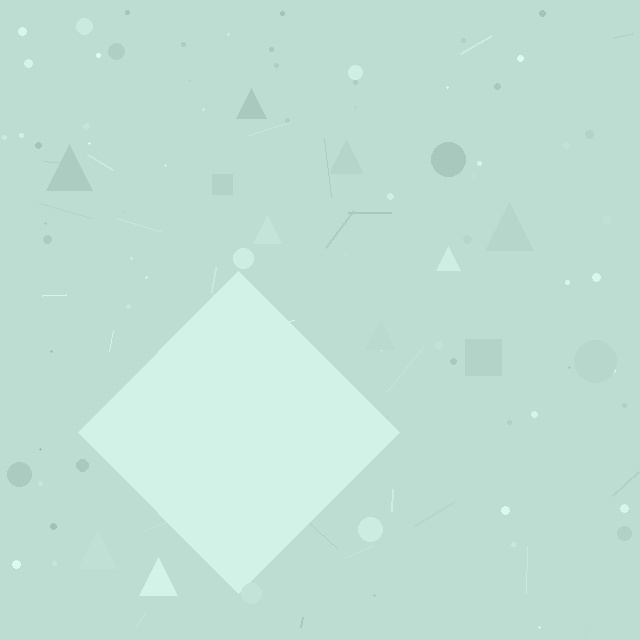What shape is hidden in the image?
A diamond is hidden in the image.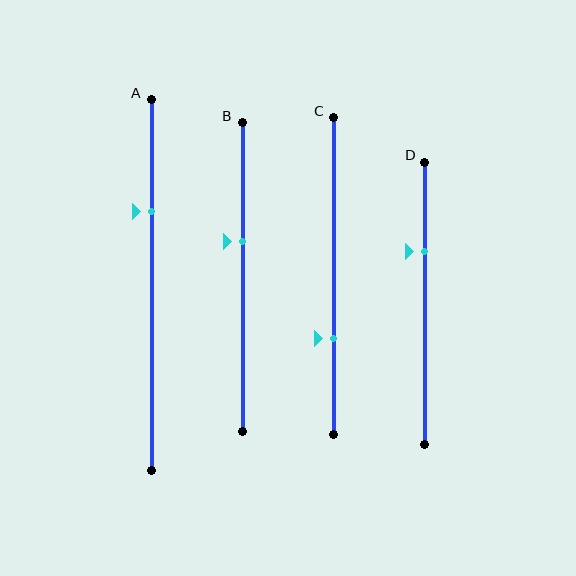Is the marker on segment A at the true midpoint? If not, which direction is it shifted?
No, the marker on segment A is shifted upward by about 20% of the segment length.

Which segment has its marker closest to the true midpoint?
Segment B has its marker closest to the true midpoint.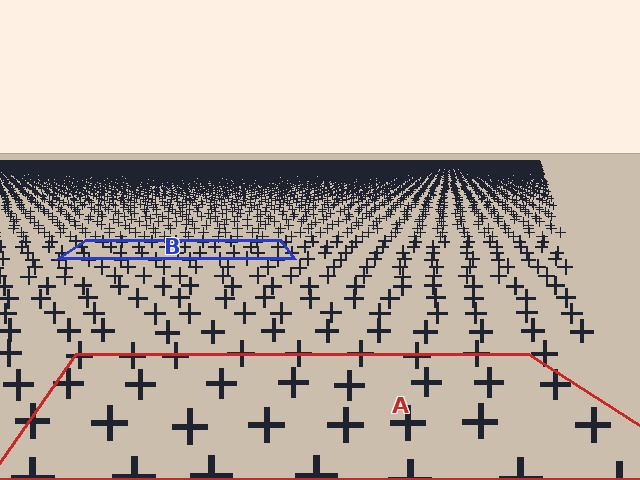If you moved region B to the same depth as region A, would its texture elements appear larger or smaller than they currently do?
They would appear larger. At a closer depth, the same texture elements are projected at a bigger on-screen size.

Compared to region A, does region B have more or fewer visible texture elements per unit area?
Region B has more texture elements per unit area — they are packed more densely because it is farther away.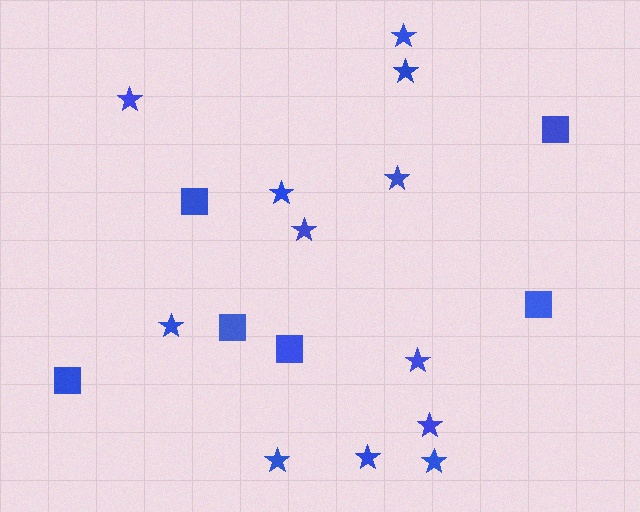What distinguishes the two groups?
There are 2 groups: one group of stars (12) and one group of squares (6).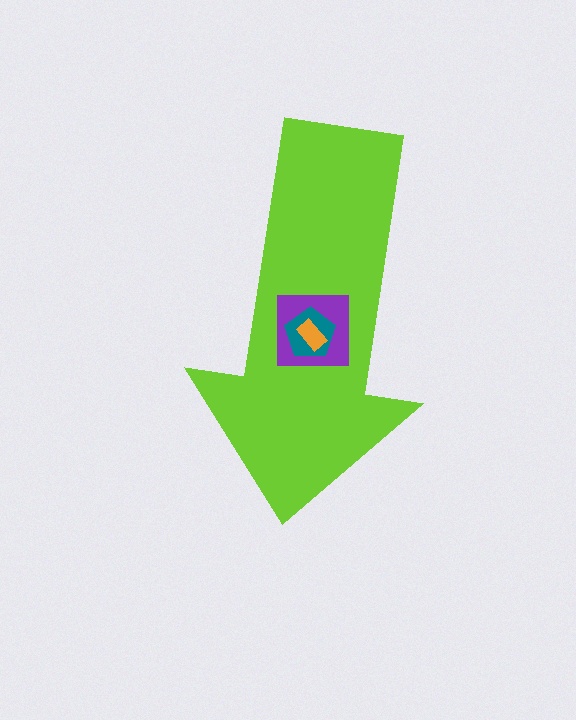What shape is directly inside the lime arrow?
The purple square.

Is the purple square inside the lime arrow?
Yes.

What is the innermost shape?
The orange rectangle.